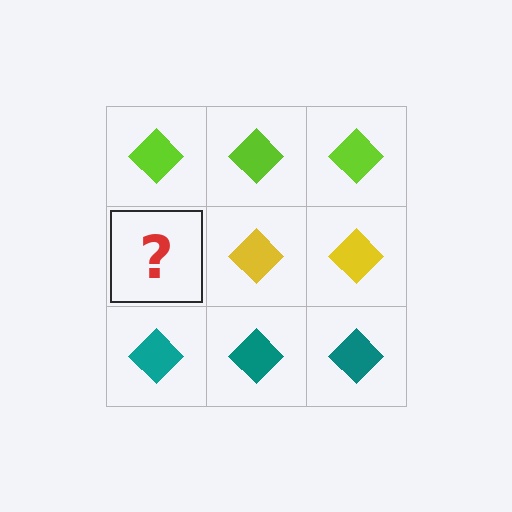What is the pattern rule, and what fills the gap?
The rule is that each row has a consistent color. The gap should be filled with a yellow diamond.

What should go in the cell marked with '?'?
The missing cell should contain a yellow diamond.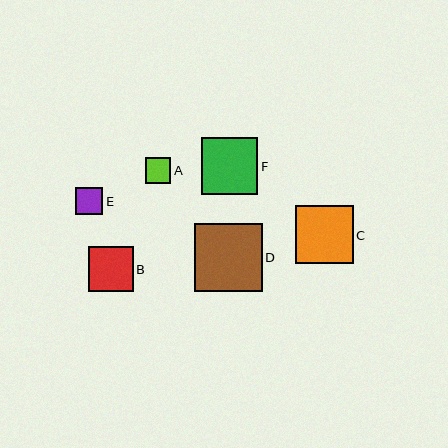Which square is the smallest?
Square A is the smallest with a size of approximately 26 pixels.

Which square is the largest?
Square D is the largest with a size of approximately 68 pixels.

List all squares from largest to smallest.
From largest to smallest: D, C, F, B, E, A.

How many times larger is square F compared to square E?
Square F is approximately 2.1 times the size of square E.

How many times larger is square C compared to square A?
Square C is approximately 2.2 times the size of square A.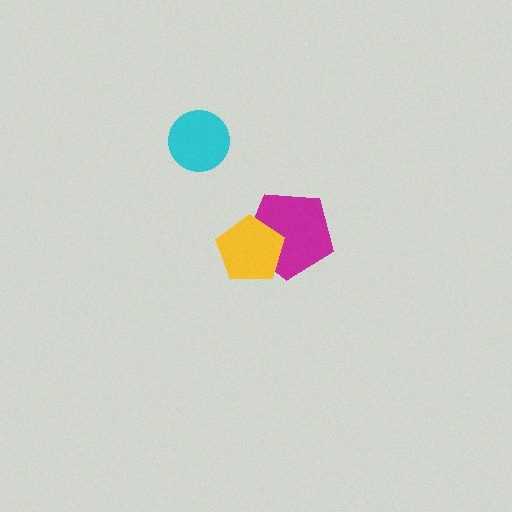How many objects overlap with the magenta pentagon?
1 object overlaps with the magenta pentagon.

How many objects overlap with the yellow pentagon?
1 object overlaps with the yellow pentagon.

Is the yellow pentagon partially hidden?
No, no other shape covers it.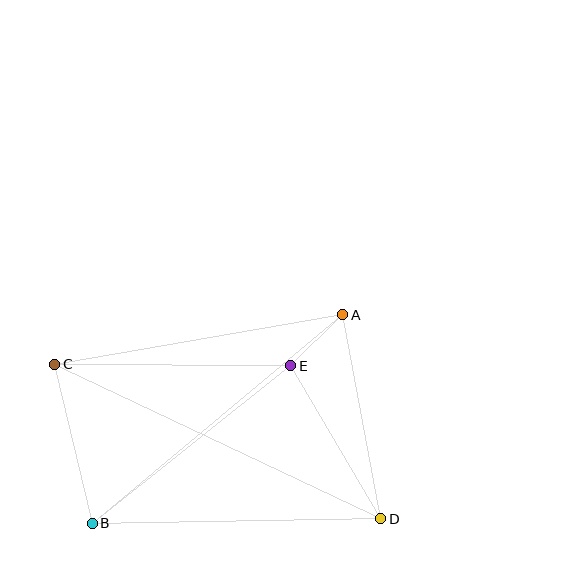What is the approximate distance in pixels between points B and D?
The distance between B and D is approximately 289 pixels.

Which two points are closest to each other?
Points A and E are closest to each other.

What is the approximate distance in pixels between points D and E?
The distance between D and E is approximately 178 pixels.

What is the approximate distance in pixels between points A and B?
The distance between A and B is approximately 326 pixels.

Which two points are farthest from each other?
Points C and D are farthest from each other.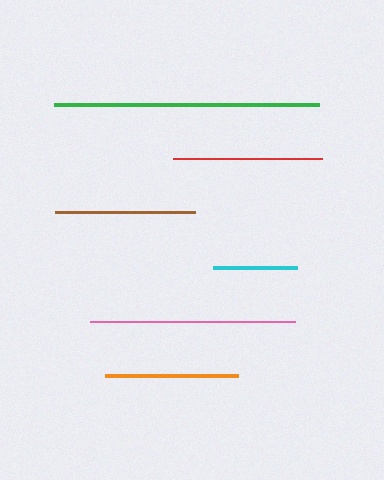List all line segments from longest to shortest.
From longest to shortest: green, pink, red, brown, orange, cyan.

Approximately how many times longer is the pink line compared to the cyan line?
The pink line is approximately 2.5 times the length of the cyan line.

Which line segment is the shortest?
The cyan line is the shortest at approximately 83 pixels.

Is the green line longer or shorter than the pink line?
The green line is longer than the pink line.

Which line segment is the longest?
The green line is the longest at approximately 265 pixels.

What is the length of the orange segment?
The orange segment is approximately 133 pixels long.